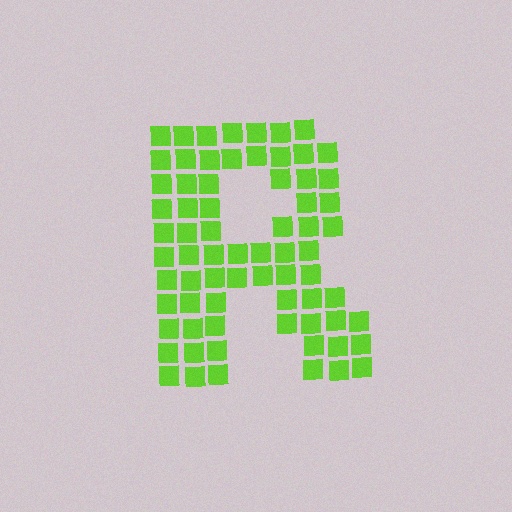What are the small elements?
The small elements are squares.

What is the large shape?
The large shape is the letter R.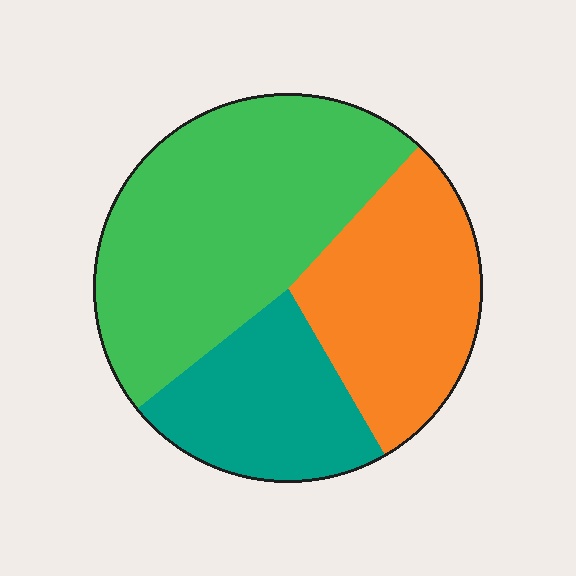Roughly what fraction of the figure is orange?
Orange takes up about one third (1/3) of the figure.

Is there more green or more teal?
Green.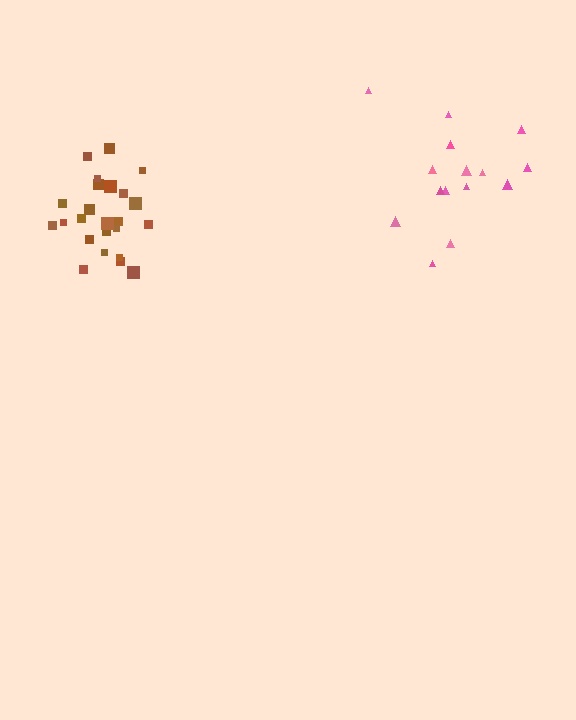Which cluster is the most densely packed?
Brown.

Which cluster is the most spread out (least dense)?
Pink.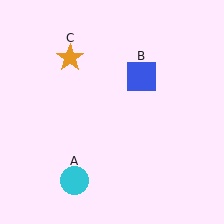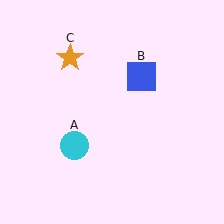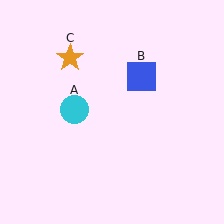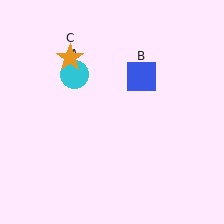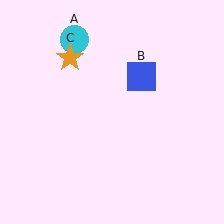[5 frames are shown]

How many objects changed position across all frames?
1 object changed position: cyan circle (object A).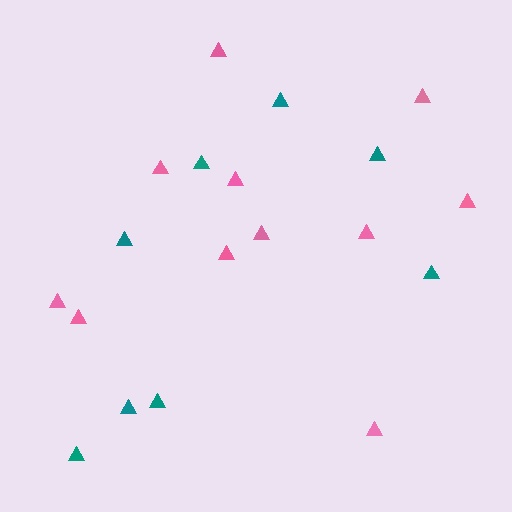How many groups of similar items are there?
There are 2 groups: one group of teal triangles (8) and one group of pink triangles (11).